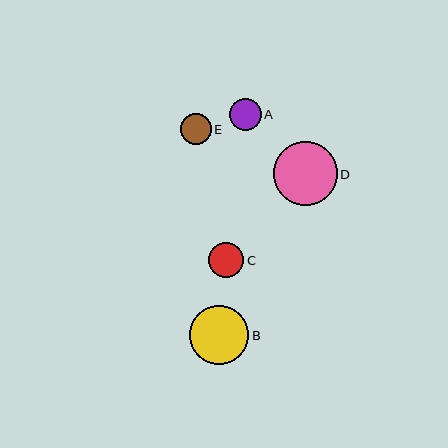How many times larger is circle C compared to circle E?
Circle C is approximately 1.2 times the size of circle E.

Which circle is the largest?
Circle D is the largest with a size of approximately 64 pixels.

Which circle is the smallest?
Circle E is the smallest with a size of approximately 30 pixels.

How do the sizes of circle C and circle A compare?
Circle C and circle A are approximately the same size.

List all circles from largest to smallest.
From largest to smallest: D, B, C, A, E.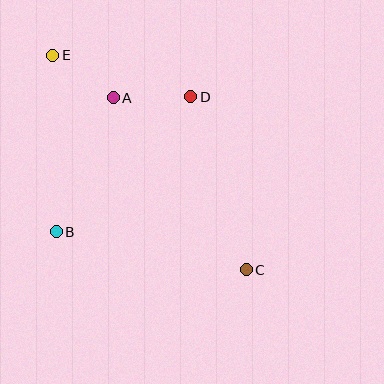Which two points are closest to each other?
Points A and E are closest to each other.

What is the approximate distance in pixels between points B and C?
The distance between B and C is approximately 194 pixels.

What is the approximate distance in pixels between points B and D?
The distance between B and D is approximately 191 pixels.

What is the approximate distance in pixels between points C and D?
The distance between C and D is approximately 182 pixels.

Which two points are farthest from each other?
Points C and E are farthest from each other.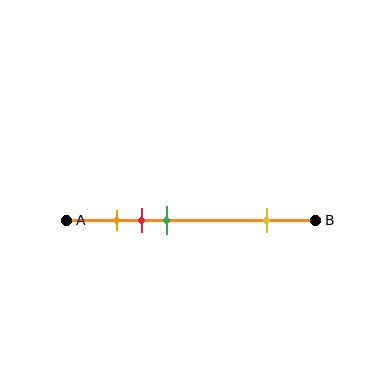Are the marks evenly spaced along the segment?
No, the marks are not evenly spaced.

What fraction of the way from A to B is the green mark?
The green mark is approximately 40% (0.4) of the way from A to B.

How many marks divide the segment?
There are 4 marks dividing the segment.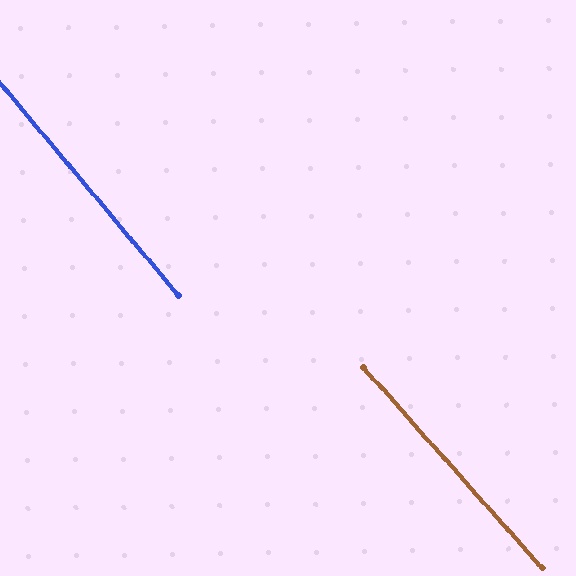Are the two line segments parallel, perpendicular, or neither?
Parallel — their directions differ by only 1.4°.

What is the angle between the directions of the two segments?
Approximately 1 degree.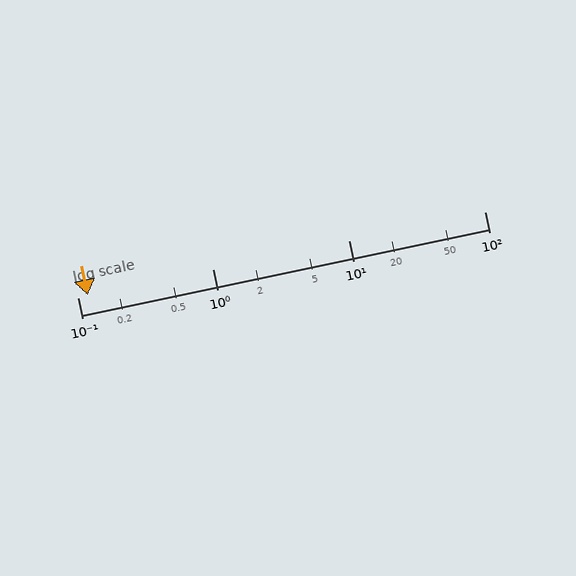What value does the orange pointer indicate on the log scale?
The pointer indicates approximately 0.12.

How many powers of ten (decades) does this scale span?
The scale spans 3 decades, from 0.1 to 100.